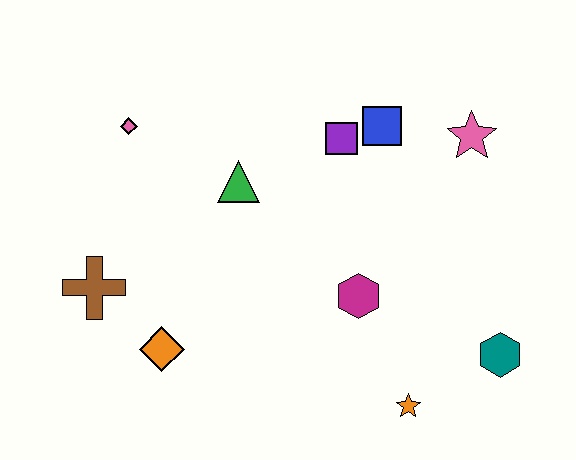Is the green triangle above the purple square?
No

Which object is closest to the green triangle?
The purple square is closest to the green triangle.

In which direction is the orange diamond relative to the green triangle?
The orange diamond is below the green triangle.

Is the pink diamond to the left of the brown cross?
No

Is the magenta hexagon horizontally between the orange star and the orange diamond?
Yes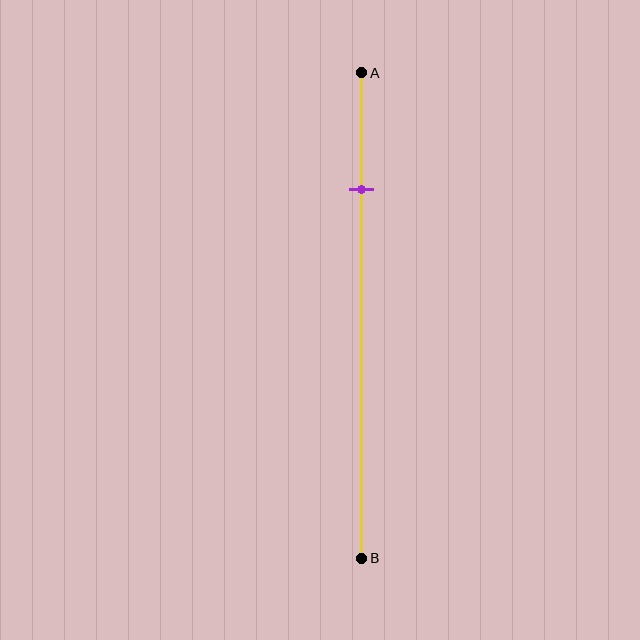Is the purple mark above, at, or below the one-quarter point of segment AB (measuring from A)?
The purple mark is approximately at the one-quarter point of segment AB.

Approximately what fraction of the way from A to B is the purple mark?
The purple mark is approximately 25% of the way from A to B.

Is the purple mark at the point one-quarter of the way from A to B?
Yes, the mark is approximately at the one-quarter point.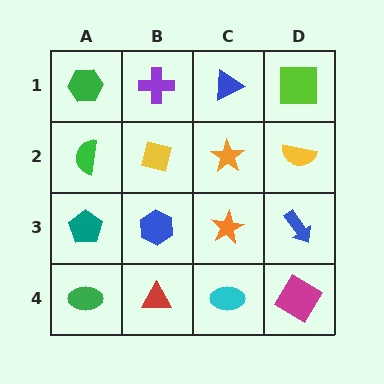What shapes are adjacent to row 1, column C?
An orange star (row 2, column C), a purple cross (row 1, column B), a lime square (row 1, column D).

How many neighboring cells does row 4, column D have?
2.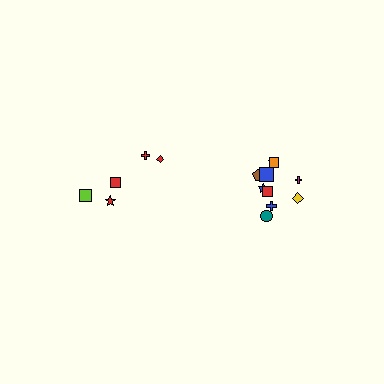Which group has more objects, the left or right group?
The right group.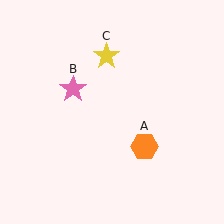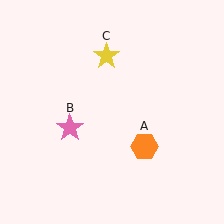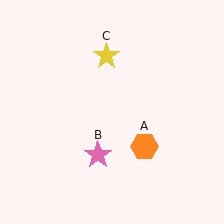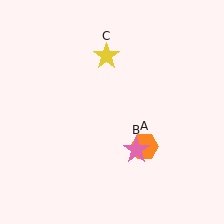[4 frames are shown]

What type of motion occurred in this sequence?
The pink star (object B) rotated counterclockwise around the center of the scene.